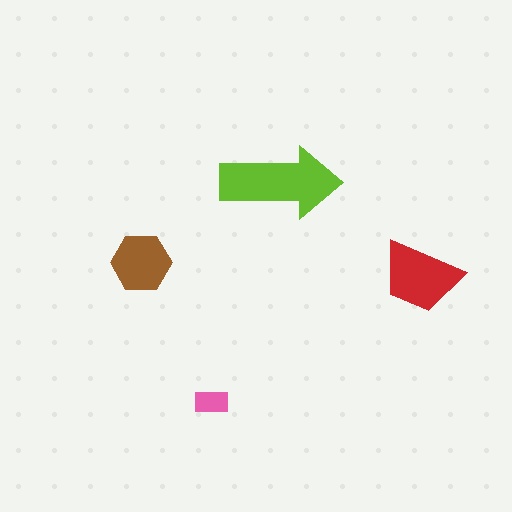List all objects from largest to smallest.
The lime arrow, the red trapezoid, the brown hexagon, the pink rectangle.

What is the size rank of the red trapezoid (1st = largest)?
2nd.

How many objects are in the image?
There are 4 objects in the image.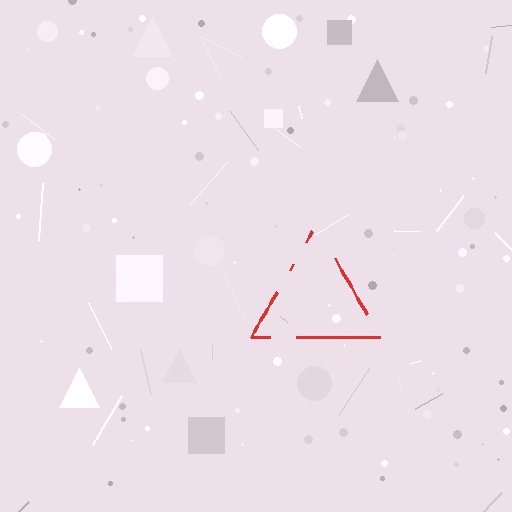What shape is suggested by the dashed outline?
The dashed outline suggests a triangle.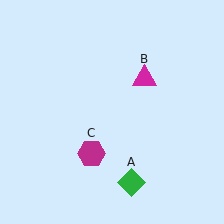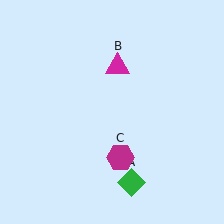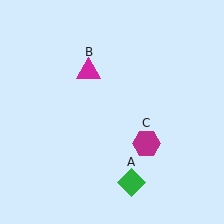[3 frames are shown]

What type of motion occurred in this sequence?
The magenta triangle (object B), magenta hexagon (object C) rotated counterclockwise around the center of the scene.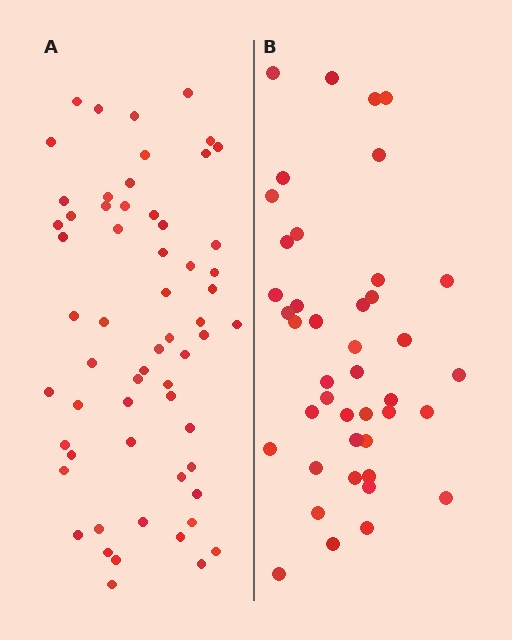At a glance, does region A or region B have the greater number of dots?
Region A (the left region) has more dots.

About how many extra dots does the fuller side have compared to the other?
Region A has approximately 20 more dots than region B.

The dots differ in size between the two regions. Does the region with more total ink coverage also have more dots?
No. Region B has more total ink coverage because its dots are larger, but region A actually contains more individual dots. Total area can be misleading — the number of items is what matters here.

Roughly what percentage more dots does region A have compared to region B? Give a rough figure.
About 45% more.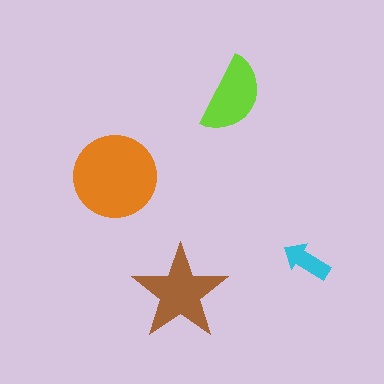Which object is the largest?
The orange circle.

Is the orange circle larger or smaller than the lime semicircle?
Larger.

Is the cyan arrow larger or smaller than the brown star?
Smaller.